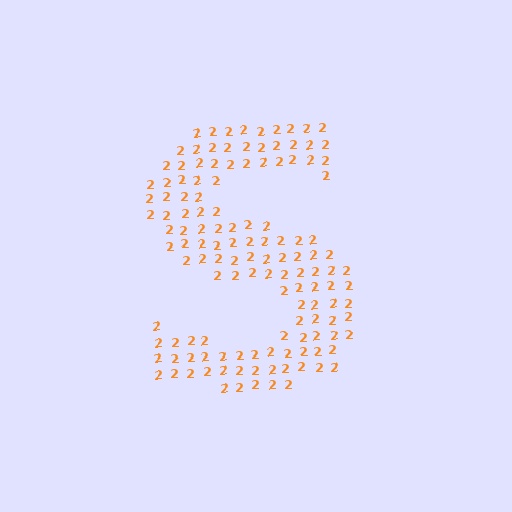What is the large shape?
The large shape is the letter S.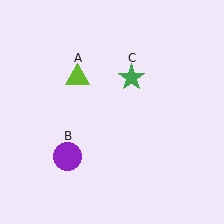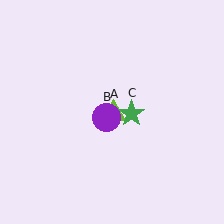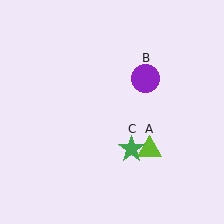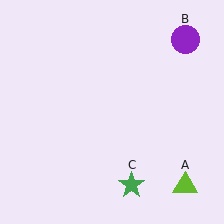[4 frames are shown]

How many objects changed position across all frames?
3 objects changed position: lime triangle (object A), purple circle (object B), green star (object C).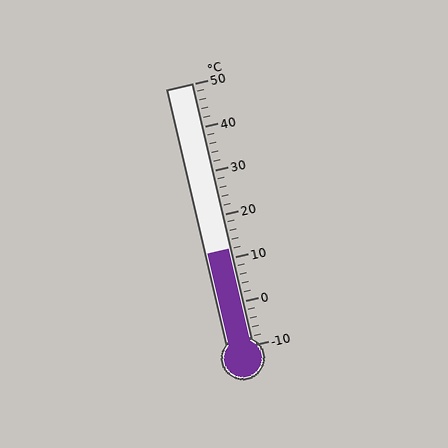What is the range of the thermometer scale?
The thermometer scale ranges from -10°C to 50°C.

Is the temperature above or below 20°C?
The temperature is below 20°C.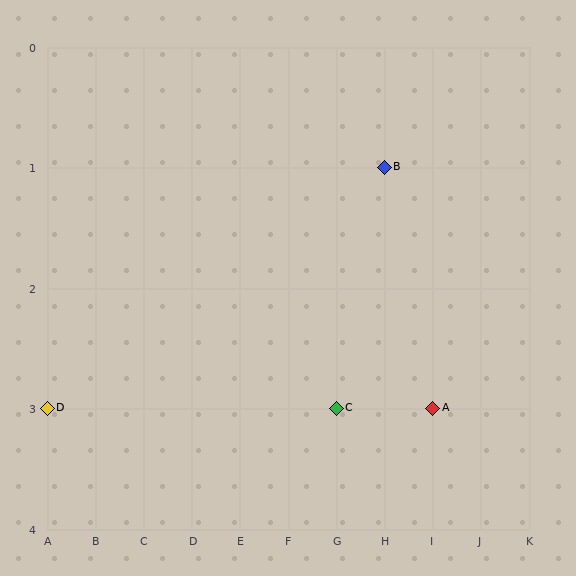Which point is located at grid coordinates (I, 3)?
Point A is at (I, 3).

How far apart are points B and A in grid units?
Points B and A are 1 column and 2 rows apart (about 2.2 grid units diagonally).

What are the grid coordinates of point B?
Point B is at grid coordinates (H, 1).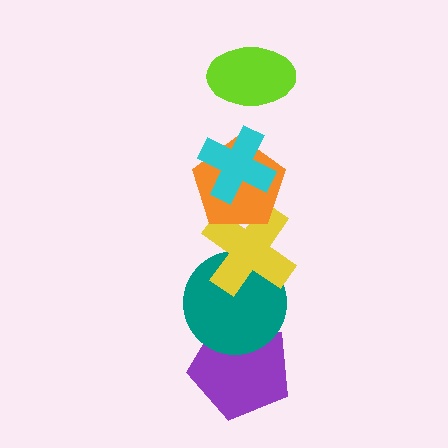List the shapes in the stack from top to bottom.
From top to bottom: the lime ellipse, the cyan cross, the orange pentagon, the yellow cross, the teal circle, the purple pentagon.